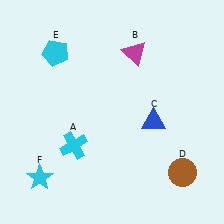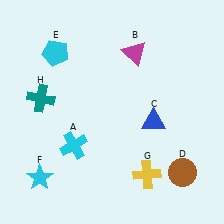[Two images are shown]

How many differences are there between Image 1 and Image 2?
There are 2 differences between the two images.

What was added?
A yellow cross (G), a teal cross (H) were added in Image 2.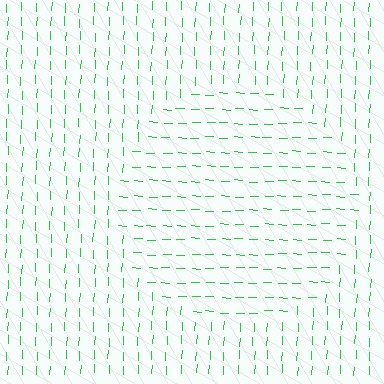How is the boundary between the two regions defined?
The boundary is defined purely by a change in line orientation (approximately 90 degrees difference). All lines are the same color and thickness.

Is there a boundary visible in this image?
Yes, there is a texture boundary formed by a change in line orientation.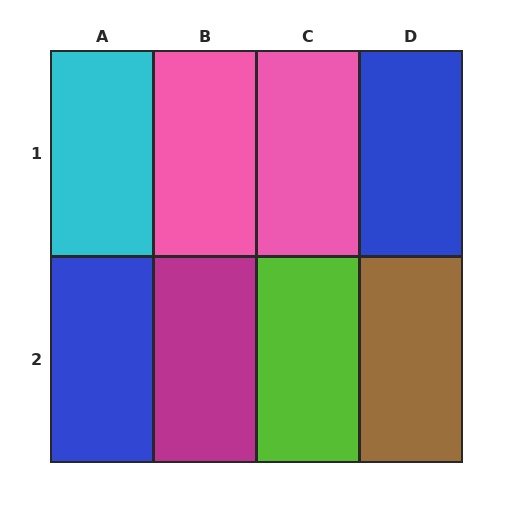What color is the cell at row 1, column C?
Pink.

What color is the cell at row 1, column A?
Cyan.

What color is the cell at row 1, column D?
Blue.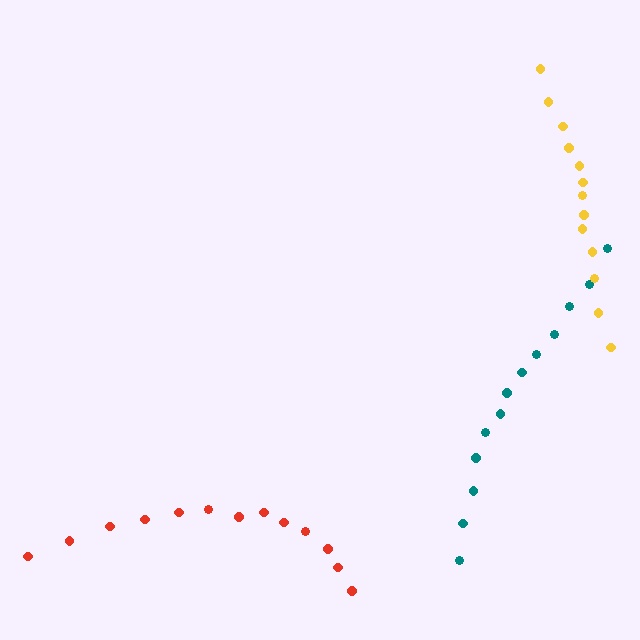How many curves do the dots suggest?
There are 3 distinct paths.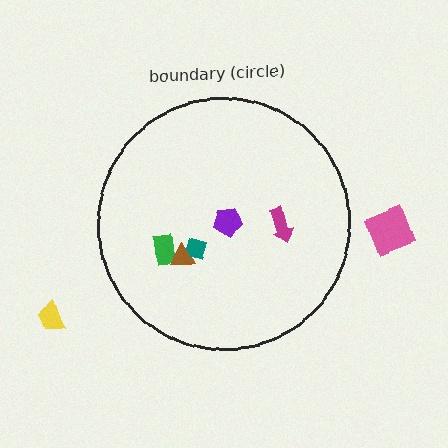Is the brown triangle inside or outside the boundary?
Inside.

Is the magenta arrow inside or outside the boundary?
Inside.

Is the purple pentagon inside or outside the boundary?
Inside.